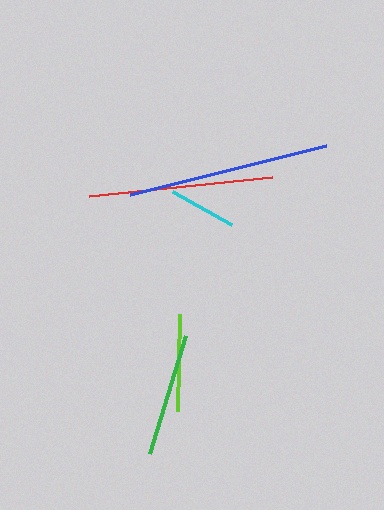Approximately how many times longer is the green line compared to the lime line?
The green line is approximately 1.3 times the length of the lime line.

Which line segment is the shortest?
The cyan line is the shortest at approximately 67 pixels.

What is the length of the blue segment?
The blue segment is approximately 202 pixels long.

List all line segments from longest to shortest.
From longest to shortest: blue, red, green, lime, cyan.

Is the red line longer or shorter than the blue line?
The blue line is longer than the red line.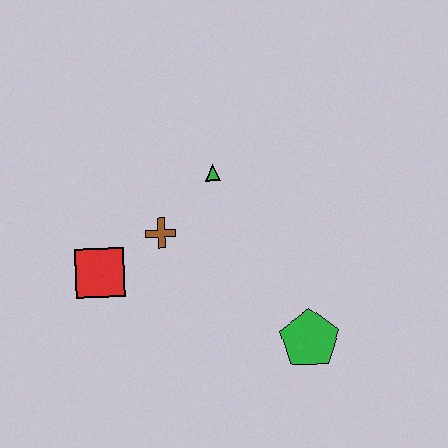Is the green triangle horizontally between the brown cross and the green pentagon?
Yes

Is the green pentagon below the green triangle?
Yes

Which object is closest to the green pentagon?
The brown cross is closest to the green pentagon.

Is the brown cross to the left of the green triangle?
Yes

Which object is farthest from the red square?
The green pentagon is farthest from the red square.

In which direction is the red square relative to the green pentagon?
The red square is to the left of the green pentagon.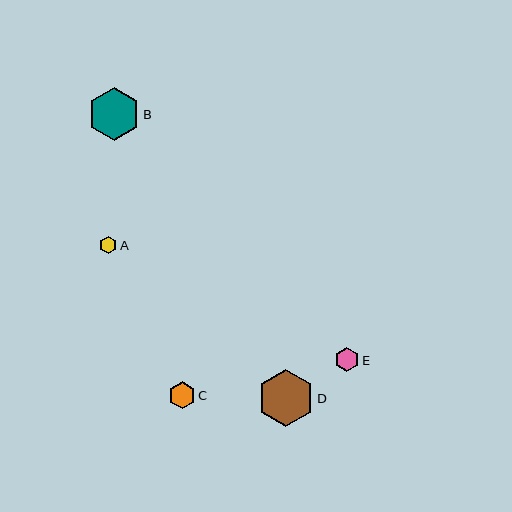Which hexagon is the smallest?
Hexagon A is the smallest with a size of approximately 17 pixels.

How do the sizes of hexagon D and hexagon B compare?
Hexagon D and hexagon B are approximately the same size.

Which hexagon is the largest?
Hexagon D is the largest with a size of approximately 56 pixels.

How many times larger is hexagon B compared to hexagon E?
Hexagon B is approximately 2.2 times the size of hexagon E.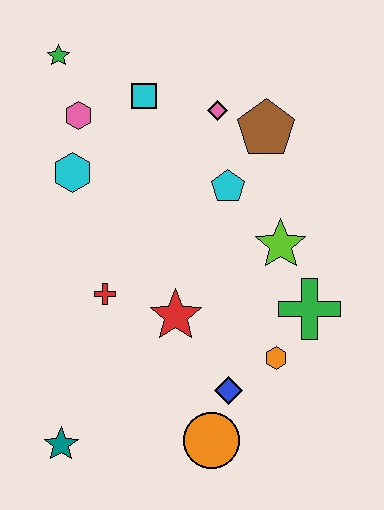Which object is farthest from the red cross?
The green star is farthest from the red cross.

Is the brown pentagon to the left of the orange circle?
No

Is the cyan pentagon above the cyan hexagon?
No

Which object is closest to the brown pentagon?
The pink diamond is closest to the brown pentagon.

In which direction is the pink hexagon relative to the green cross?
The pink hexagon is to the left of the green cross.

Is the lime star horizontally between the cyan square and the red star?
No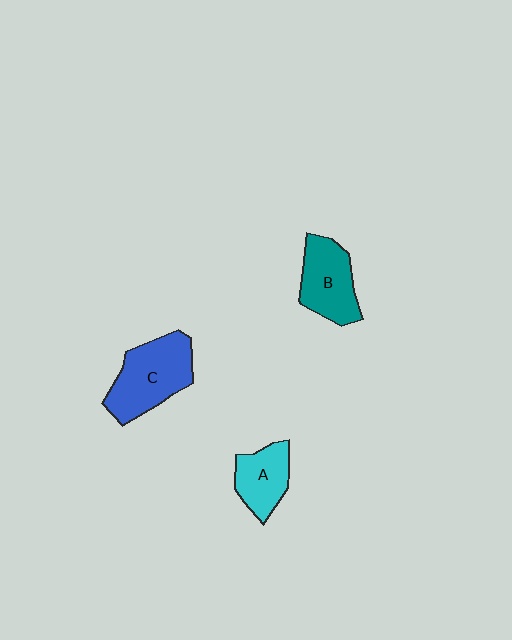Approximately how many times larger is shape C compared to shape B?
Approximately 1.3 times.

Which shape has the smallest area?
Shape A (cyan).